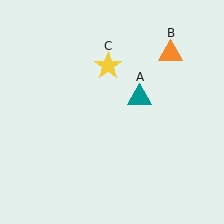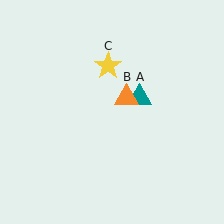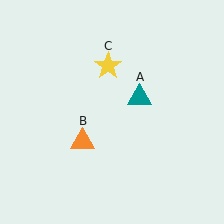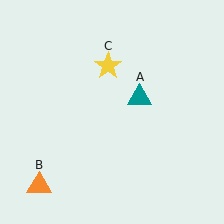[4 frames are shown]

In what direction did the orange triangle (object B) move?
The orange triangle (object B) moved down and to the left.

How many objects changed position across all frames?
1 object changed position: orange triangle (object B).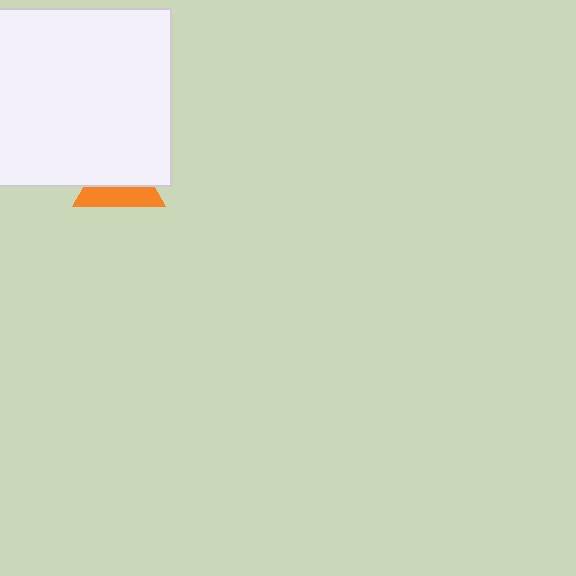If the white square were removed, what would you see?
You would see the complete orange triangle.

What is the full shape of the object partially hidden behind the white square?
The partially hidden object is an orange triangle.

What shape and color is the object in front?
The object in front is a white square.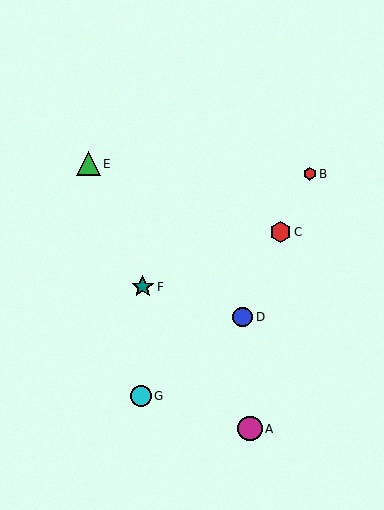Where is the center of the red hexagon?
The center of the red hexagon is at (281, 232).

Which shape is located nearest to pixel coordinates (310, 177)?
The red hexagon (labeled B) at (310, 174) is nearest to that location.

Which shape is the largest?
The magenta circle (labeled A) is the largest.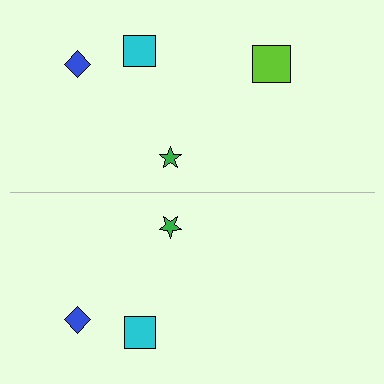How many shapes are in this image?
There are 7 shapes in this image.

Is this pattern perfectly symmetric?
No, the pattern is not perfectly symmetric. A lime square is missing from the bottom side.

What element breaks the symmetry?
A lime square is missing from the bottom side.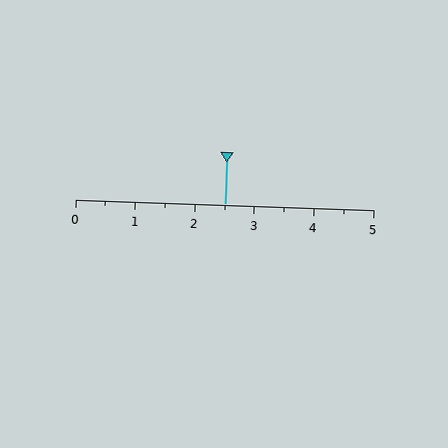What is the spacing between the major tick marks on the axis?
The major ticks are spaced 1 apart.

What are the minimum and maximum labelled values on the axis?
The axis runs from 0 to 5.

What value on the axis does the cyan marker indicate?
The marker indicates approximately 2.5.